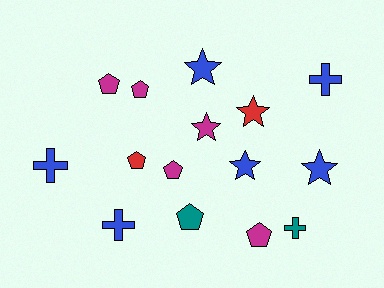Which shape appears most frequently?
Pentagon, with 6 objects.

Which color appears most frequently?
Blue, with 6 objects.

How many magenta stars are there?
There is 1 magenta star.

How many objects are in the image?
There are 15 objects.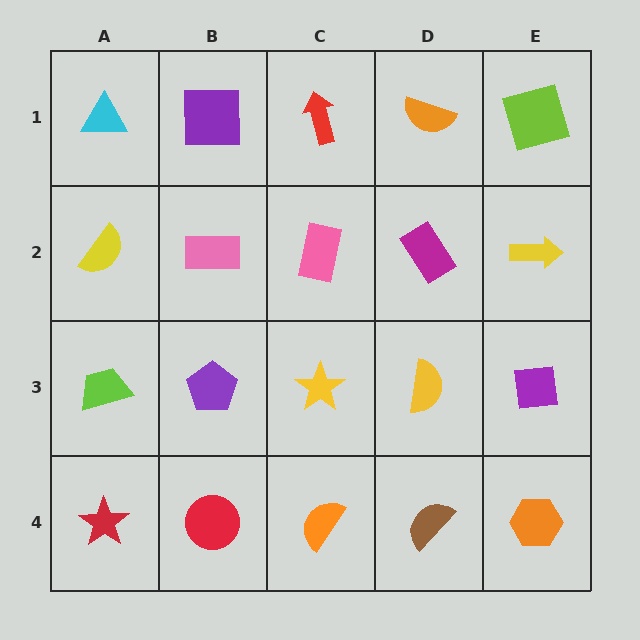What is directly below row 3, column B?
A red circle.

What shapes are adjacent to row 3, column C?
A pink rectangle (row 2, column C), an orange semicircle (row 4, column C), a purple pentagon (row 3, column B), a yellow semicircle (row 3, column D).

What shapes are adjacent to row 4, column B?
A purple pentagon (row 3, column B), a red star (row 4, column A), an orange semicircle (row 4, column C).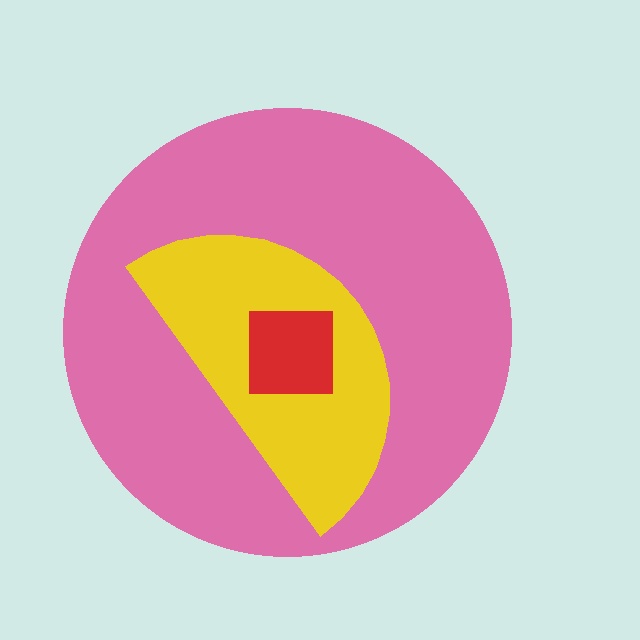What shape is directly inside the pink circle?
The yellow semicircle.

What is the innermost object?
The red square.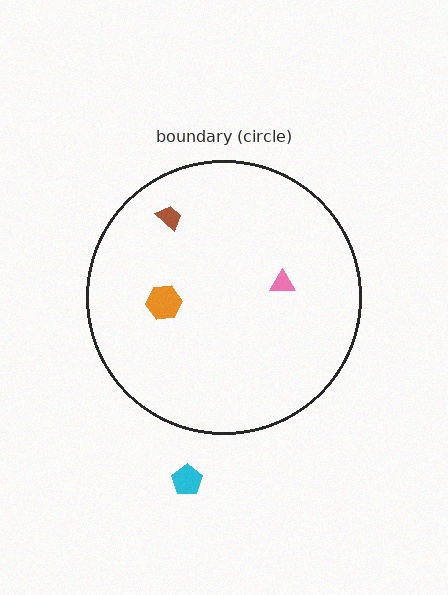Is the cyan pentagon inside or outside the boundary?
Outside.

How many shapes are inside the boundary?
3 inside, 1 outside.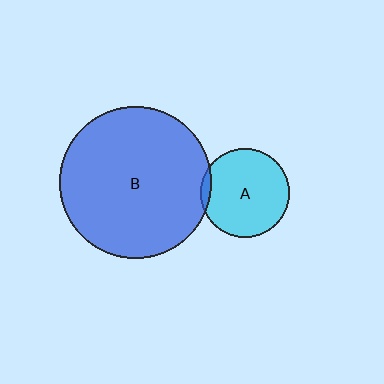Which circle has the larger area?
Circle B (blue).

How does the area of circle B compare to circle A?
Approximately 2.9 times.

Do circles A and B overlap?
Yes.